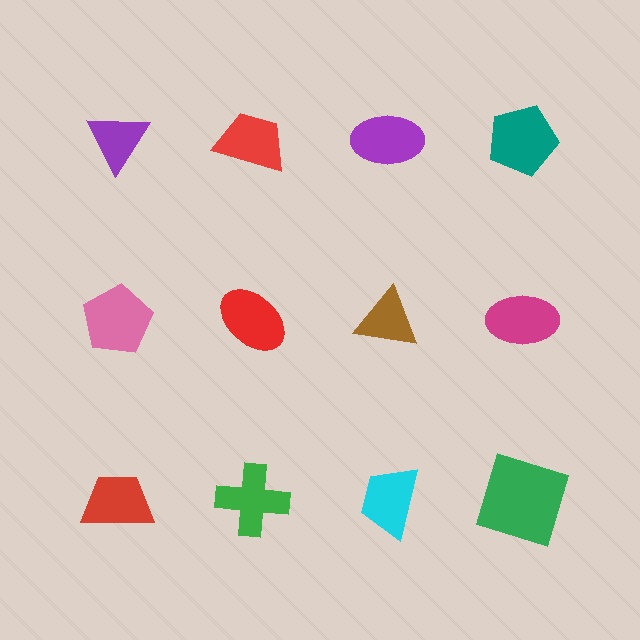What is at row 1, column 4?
A teal pentagon.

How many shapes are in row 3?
4 shapes.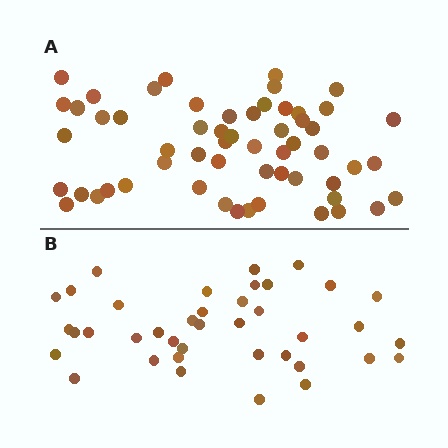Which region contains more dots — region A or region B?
Region A (the top region) has more dots.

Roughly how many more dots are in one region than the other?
Region A has approximately 20 more dots than region B.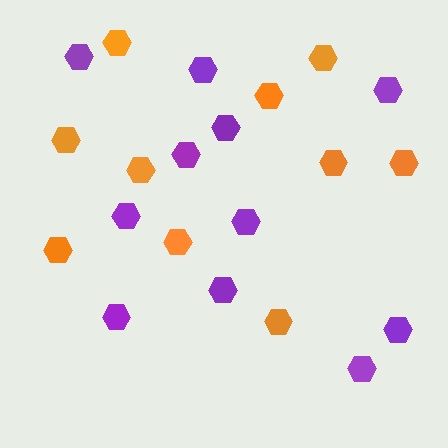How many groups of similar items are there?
There are 2 groups: one group of orange hexagons (10) and one group of purple hexagons (11).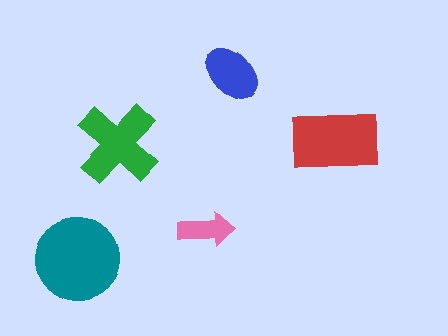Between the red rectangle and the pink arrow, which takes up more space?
The red rectangle.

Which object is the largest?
The teal circle.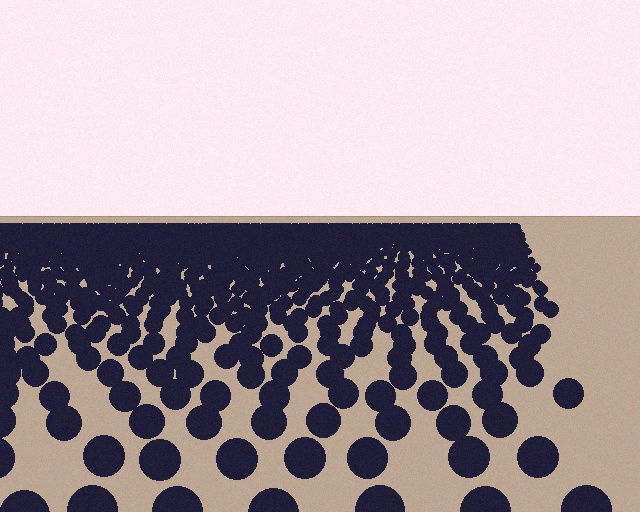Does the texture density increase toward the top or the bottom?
Density increases toward the top.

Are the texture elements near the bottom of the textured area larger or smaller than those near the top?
Larger. Near the bottom, elements are closer to the viewer and appear at a bigger on-screen size.